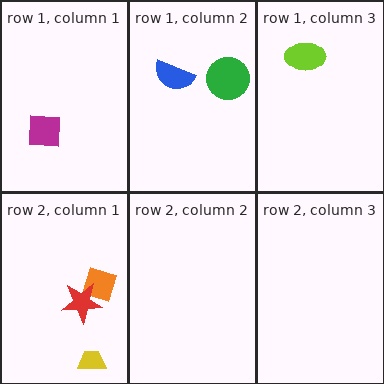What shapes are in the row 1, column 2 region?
The green circle, the blue semicircle.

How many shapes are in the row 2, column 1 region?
3.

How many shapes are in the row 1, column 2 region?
2.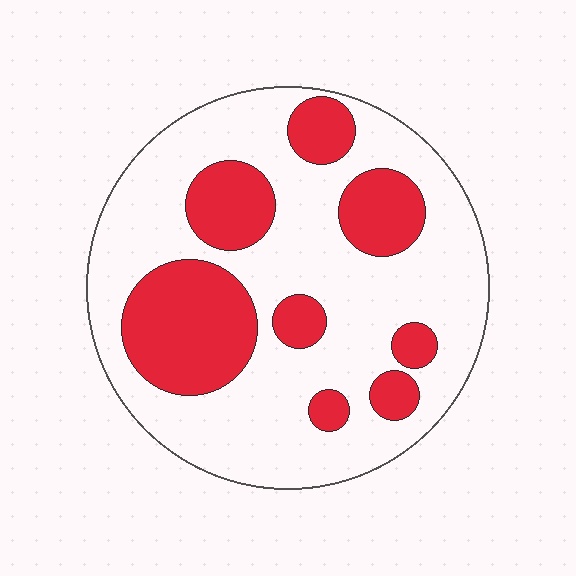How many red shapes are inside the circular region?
8.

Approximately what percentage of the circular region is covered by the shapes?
Approximately 30%.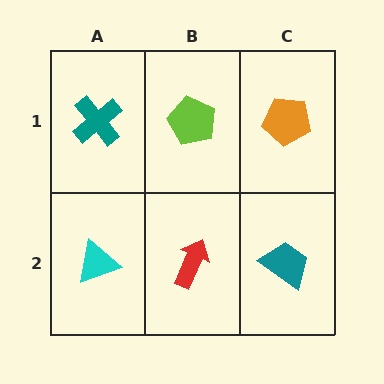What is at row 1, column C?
An orange pentagon.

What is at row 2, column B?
A red arrow.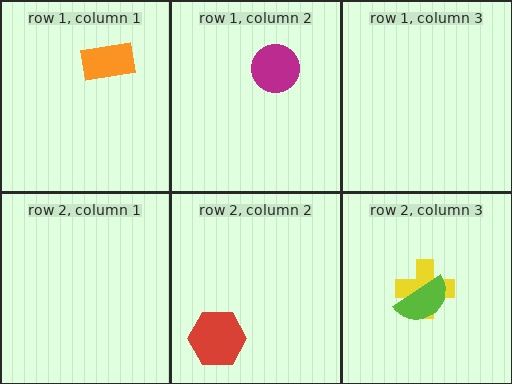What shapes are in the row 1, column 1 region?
The orange rectangle.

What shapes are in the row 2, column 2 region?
The red hexagon.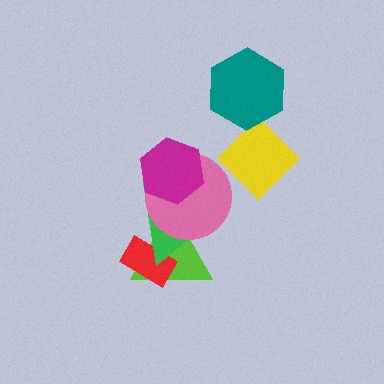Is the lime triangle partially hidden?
Yes, it is partially covered by another shape.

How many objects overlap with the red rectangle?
2 objects overlap with the red rectangle.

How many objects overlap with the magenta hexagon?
2 objects overlap with the magenta hexagon.